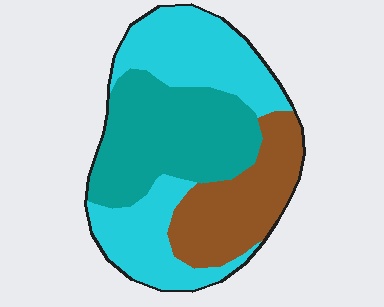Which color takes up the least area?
Brown, at roughly 25%.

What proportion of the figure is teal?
Teal takes up about one third (1/3) of the figure.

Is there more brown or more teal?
Teal.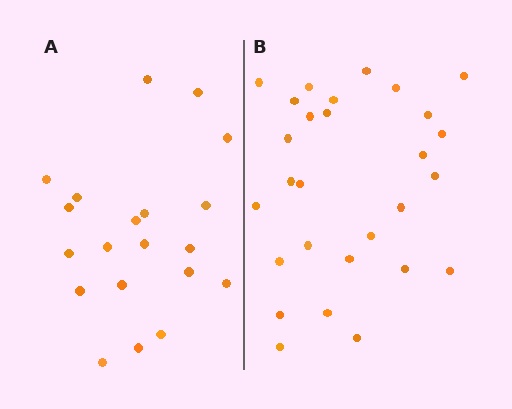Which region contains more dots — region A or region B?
Region B (the right region) has more dots.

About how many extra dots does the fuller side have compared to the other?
Region B has roughly 8 or so more dots than region A.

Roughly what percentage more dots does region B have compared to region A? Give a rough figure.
About 40% more.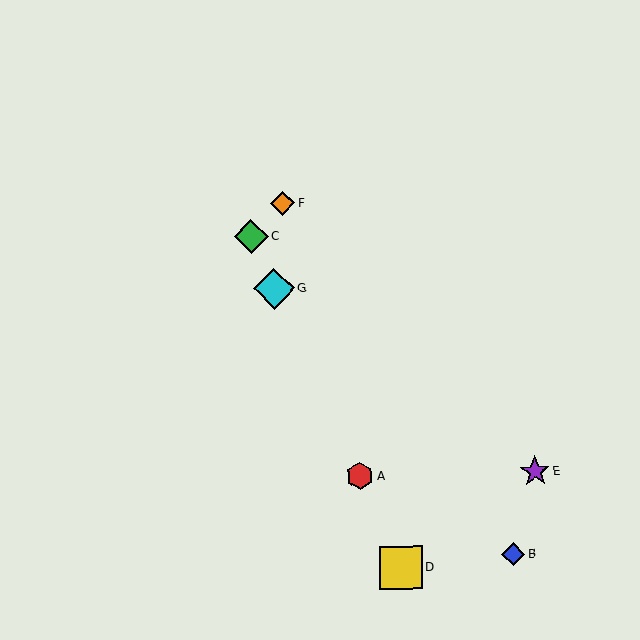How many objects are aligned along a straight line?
4 objects (A, C, D, G) are aligned along a straight line.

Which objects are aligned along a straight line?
Objects A, C, D, G are aligned along a straight line.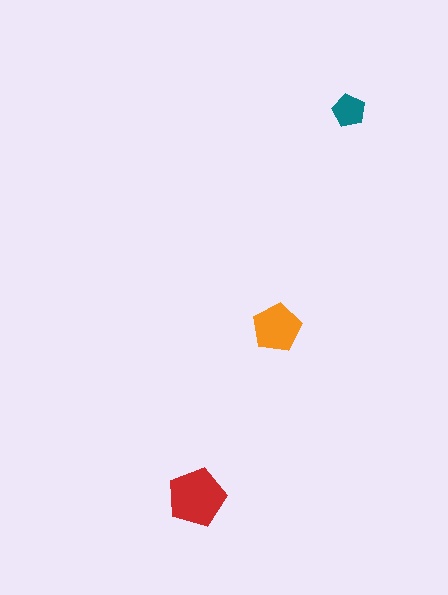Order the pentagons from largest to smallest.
the red one, the orange one, the teal one.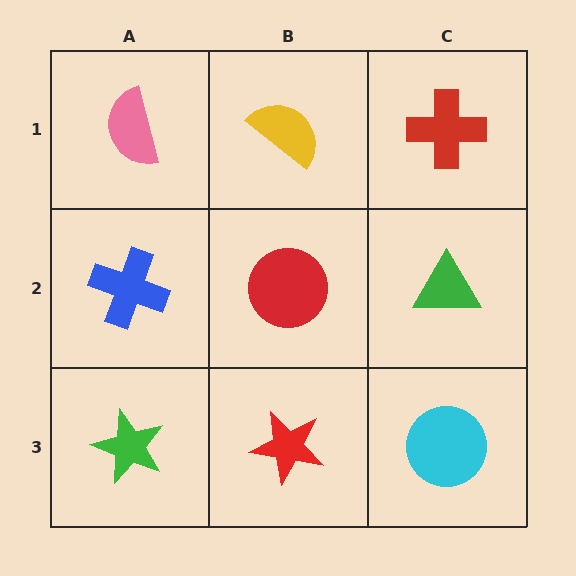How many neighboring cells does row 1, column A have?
2.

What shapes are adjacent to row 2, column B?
A yellow semicircle (row 1, column B), a red star (row 3, column B), a blue cross (row 2, column A), a green triangle (row 2, column C).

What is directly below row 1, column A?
A blue cross.